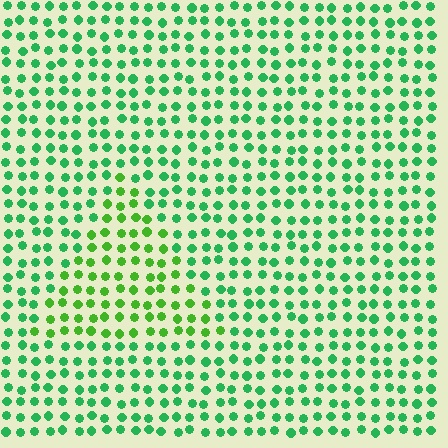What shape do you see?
I see a triangle.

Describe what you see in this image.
The image is filled with small green elements in a uniform arrangement. A triangle-shaped region is visible where the elements are tinted to a slightly different hue, forming a subtle color boundary.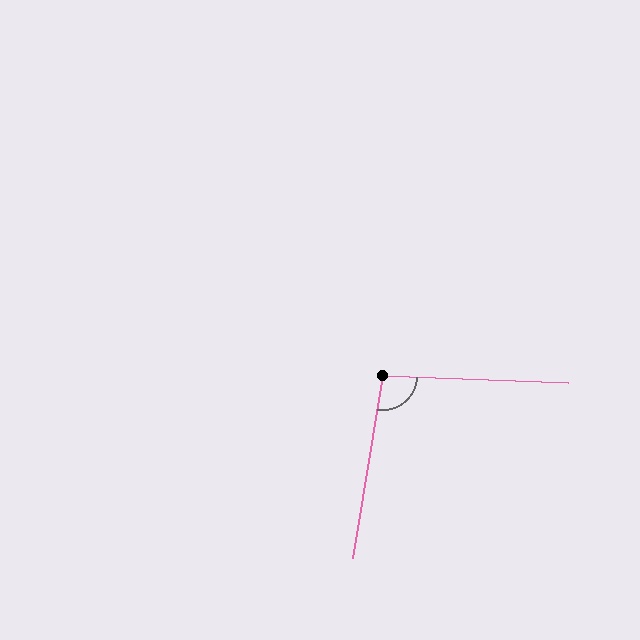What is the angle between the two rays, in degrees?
Approximately 97 degrees.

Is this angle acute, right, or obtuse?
It is obtuse.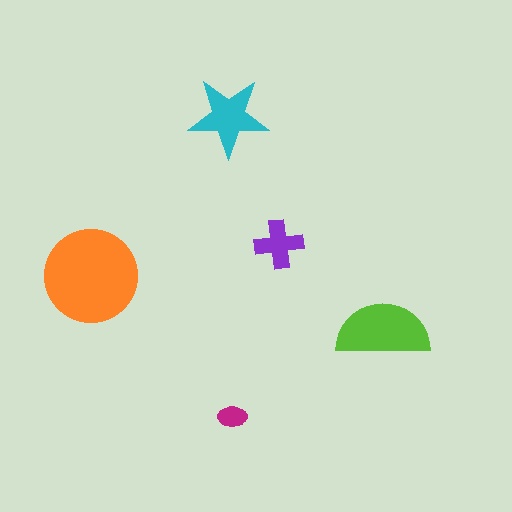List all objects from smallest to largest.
The magenta ellipse, the purple cross, the cyan star, the lime semicircle, the orange circle.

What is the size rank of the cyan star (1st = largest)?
3rd.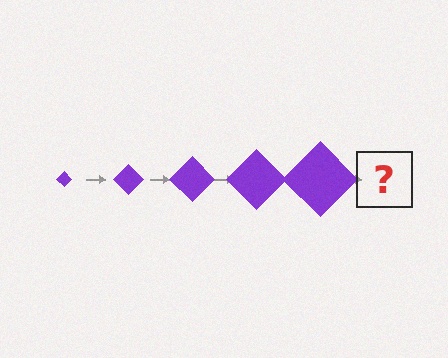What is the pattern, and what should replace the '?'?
The pattern is that the diamond gets progressively larger each step. The '?' should be a purple diamond, larger than the previous one.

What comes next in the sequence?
The next element should be a purple diamond, larger than the previous one.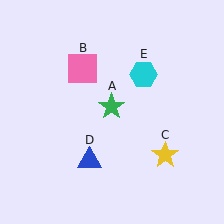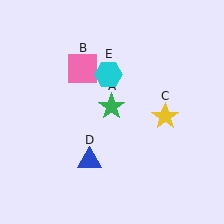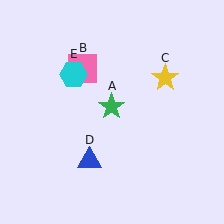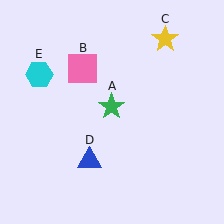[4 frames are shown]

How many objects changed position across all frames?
2 objects changed position: yellow star (object C), cyan hexagon (object E).